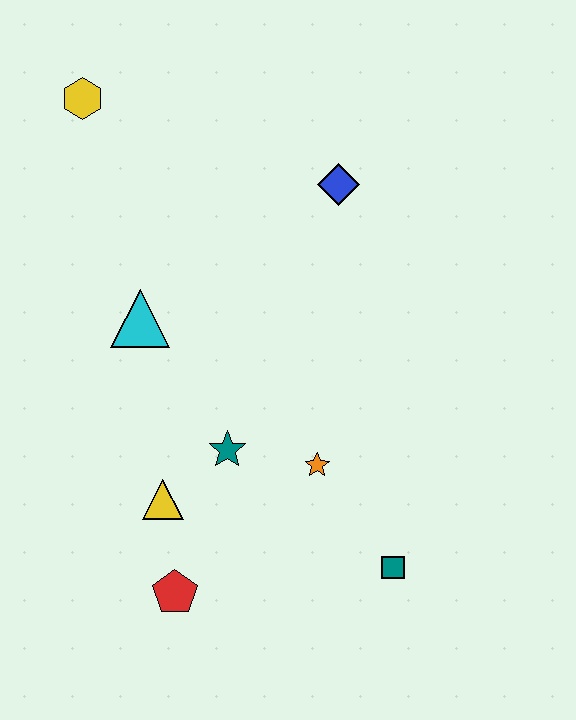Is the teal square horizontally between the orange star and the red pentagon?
No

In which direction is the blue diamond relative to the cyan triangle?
The blue diamond is to the right of the cyan triangle.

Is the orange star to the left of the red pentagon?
No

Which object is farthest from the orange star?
The yellow hexagon is farthest from the orange star.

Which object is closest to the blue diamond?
The cyan triangle is closest to the blue diamond.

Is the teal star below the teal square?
No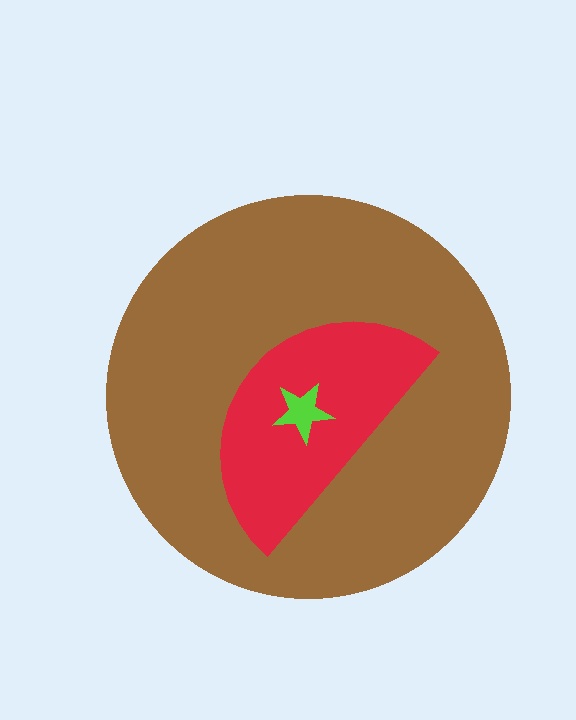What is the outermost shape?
The brown circle.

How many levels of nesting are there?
3.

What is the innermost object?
The lime star.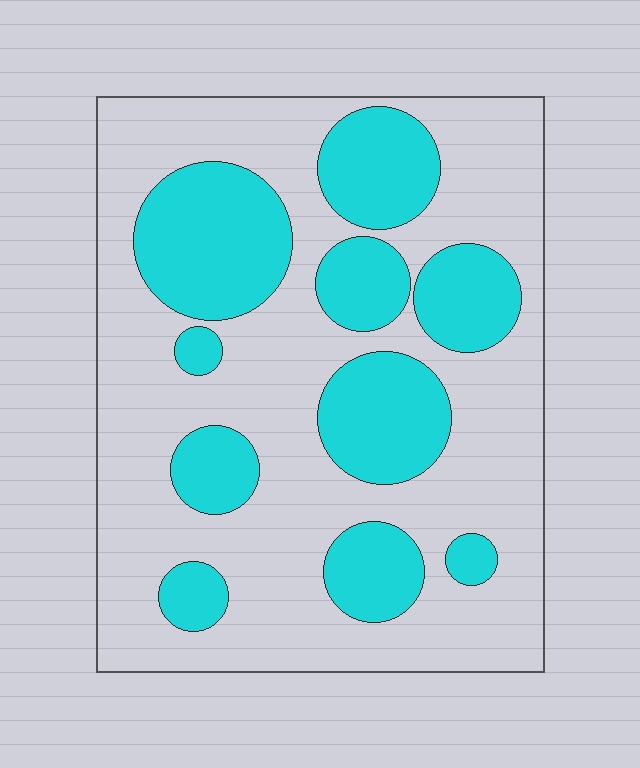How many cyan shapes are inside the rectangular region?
10.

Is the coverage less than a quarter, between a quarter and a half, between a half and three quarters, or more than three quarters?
Between a quarter and a half.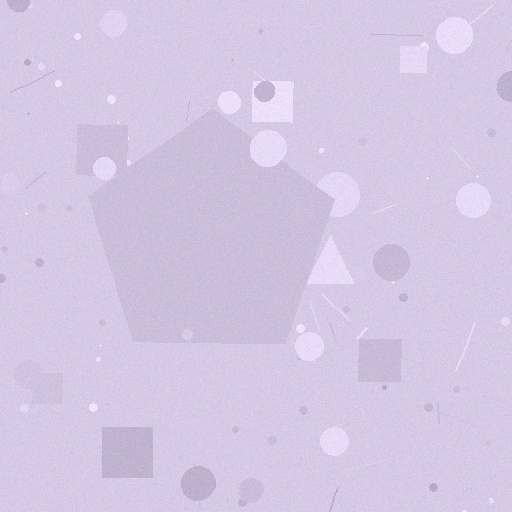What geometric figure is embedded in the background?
A pentagon is embedded in the background.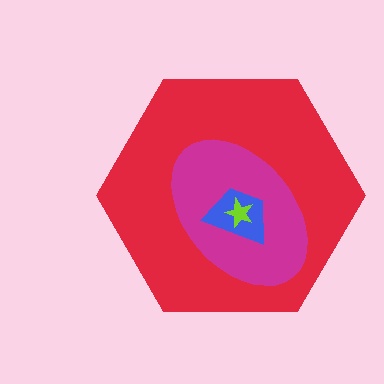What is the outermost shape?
The red hexagon.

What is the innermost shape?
The lime star.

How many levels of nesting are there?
4.